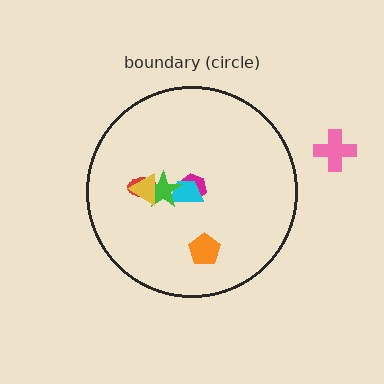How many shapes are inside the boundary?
6 inside, 1 outside.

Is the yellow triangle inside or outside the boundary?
Inside.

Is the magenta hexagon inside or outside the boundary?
Inside.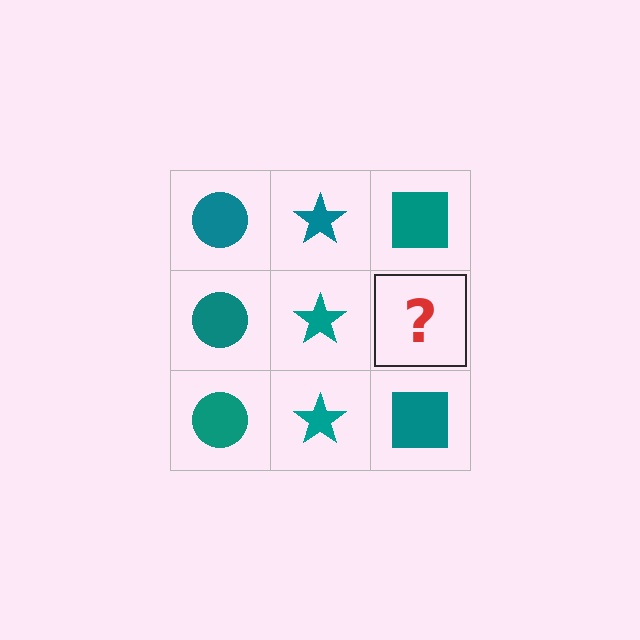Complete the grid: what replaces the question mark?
The question mark should be replaced with a teal square.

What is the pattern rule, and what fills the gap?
The rule is that each column has a consistent shape. The gap should be filled with a teal square.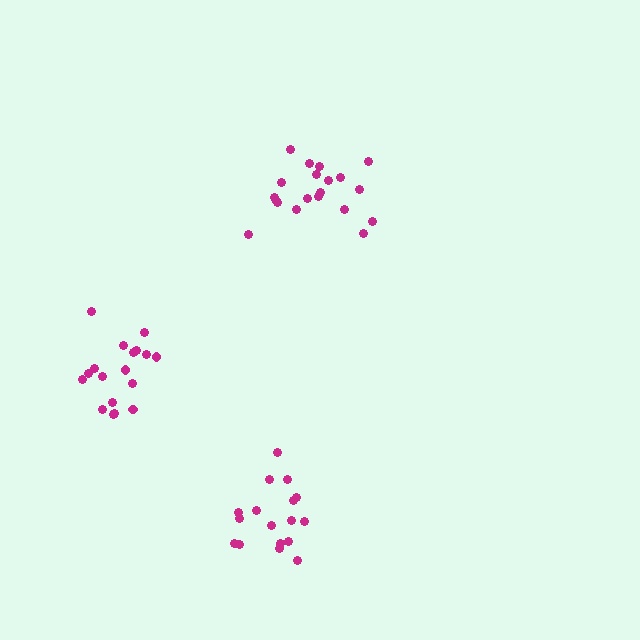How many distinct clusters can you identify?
There are 3 distinct clusters.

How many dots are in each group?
Group 1: 18 dots, Group 2: 17 dots, Group 3: 20 dots (55 total).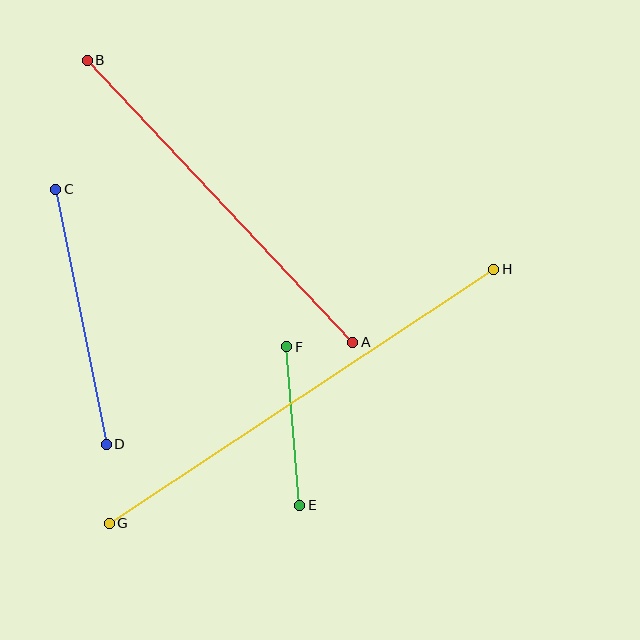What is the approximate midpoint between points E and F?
The midpoint is at approximately (293, 426) pixels.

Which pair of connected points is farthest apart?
Points G and H are farthest apart.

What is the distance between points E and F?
The distance is approximately 159 pixels.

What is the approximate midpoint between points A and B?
The midpoint is at approximately (220, 201) pixels.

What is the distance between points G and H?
The distance is approximately 461 pixels.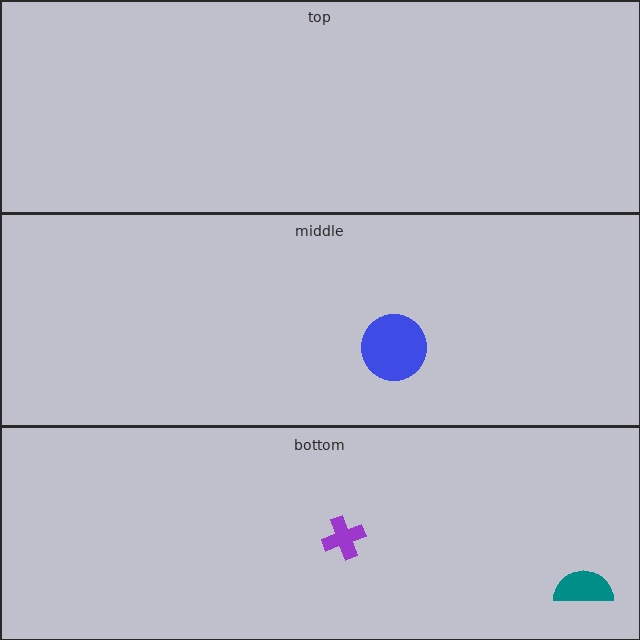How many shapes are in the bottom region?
2.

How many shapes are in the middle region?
1.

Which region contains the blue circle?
The middle region.